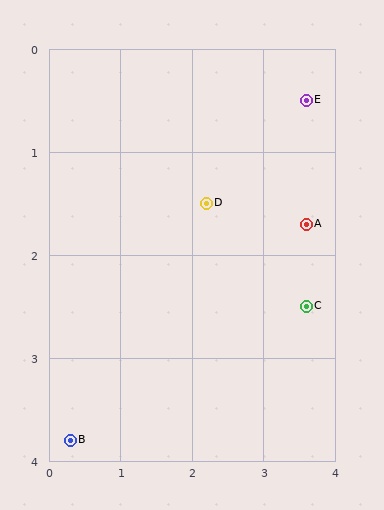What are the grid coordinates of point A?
Point A is at approximately (3.6, 1.7).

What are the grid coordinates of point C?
Point C is at approximately (3.6, 2.5).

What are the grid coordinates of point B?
Point B is at approximately (0.3, 3.8).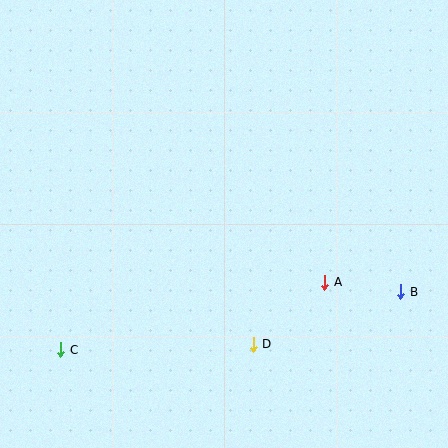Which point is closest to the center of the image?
Point A at (325, 282) is closest to the center.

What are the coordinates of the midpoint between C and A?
The midpoint between C and A is at (193, 316).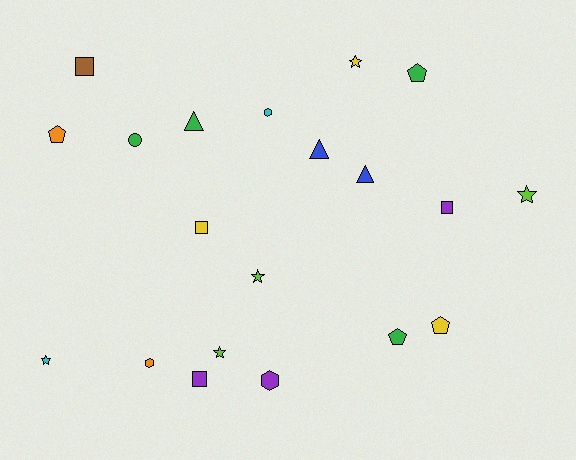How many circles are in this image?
There is 1 circle.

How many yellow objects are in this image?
There are 3 yellow objects.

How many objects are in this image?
There are 20 objects.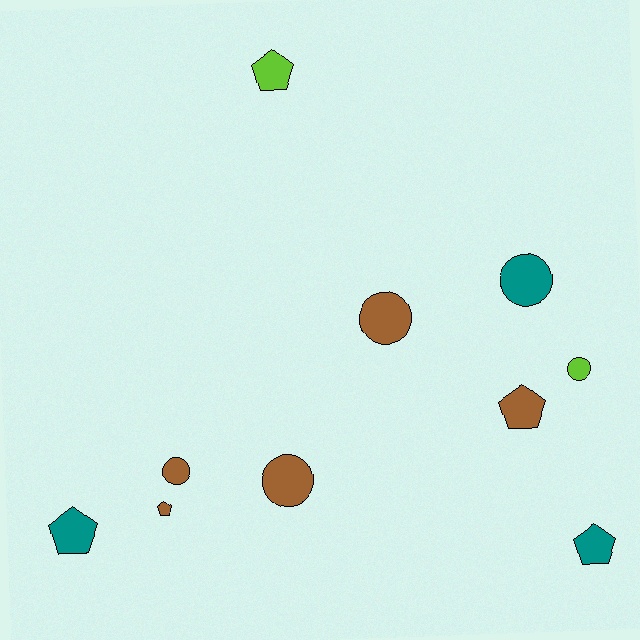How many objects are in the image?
There are 10 objects.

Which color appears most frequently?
Brown, with 5 objects.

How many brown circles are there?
There are 3 brown circles.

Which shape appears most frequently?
Circle, with 5 objects.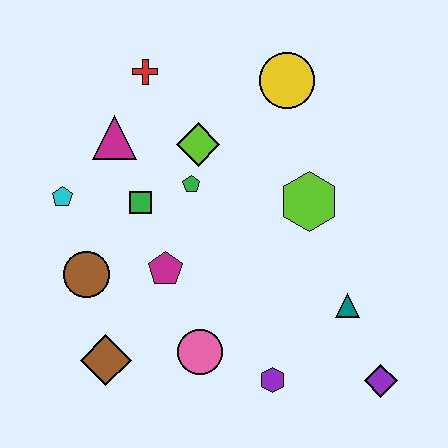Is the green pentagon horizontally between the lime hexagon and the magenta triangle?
Yes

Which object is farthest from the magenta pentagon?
The purple diamond is farthest from the magenta pentagon.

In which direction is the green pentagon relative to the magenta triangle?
The green pentagon is to the right of the magenta triangle.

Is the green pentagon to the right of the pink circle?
No